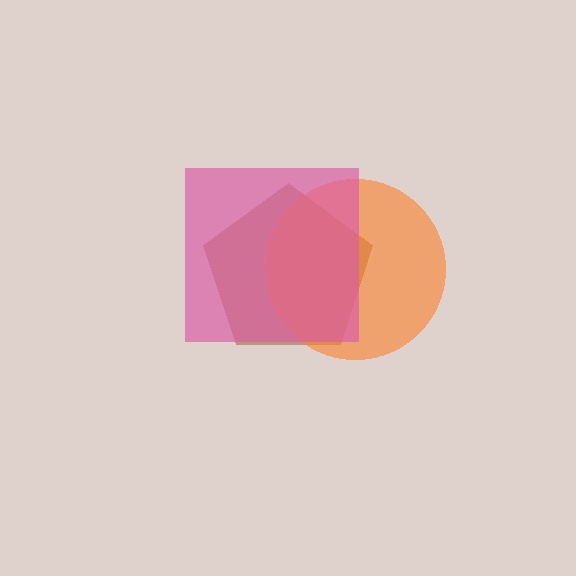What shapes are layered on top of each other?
The layered shapes are: a brown pentagon, an orange circle, a pink square.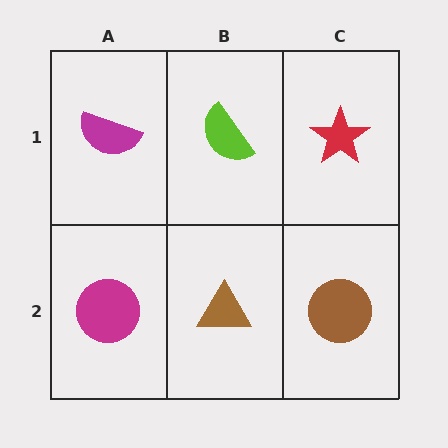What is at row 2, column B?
A brown triangle.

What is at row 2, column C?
A brown circle.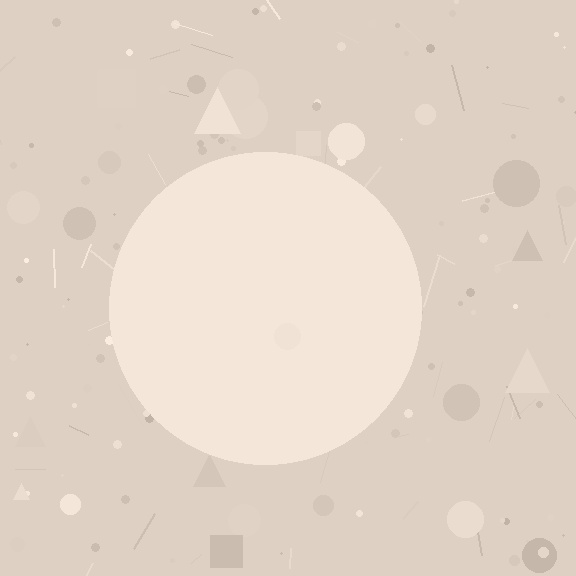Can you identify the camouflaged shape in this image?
The camouflaged shape is a circle.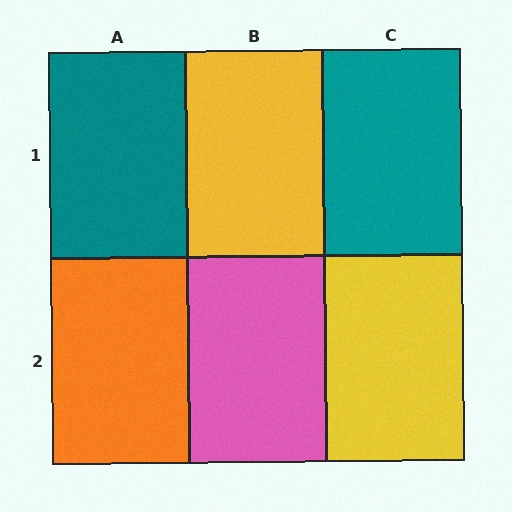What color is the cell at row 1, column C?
Teal.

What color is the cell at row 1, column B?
Yellow.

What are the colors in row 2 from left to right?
Orange, pink, yellow.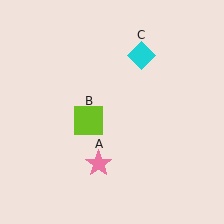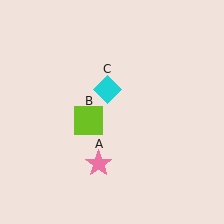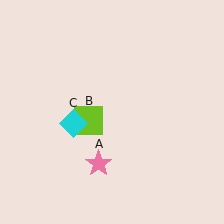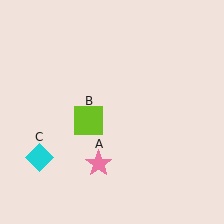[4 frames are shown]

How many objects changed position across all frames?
1 object changed position: cyan diamond (object C).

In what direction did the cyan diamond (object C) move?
The cyan diamond (object C) moved down and to the left.